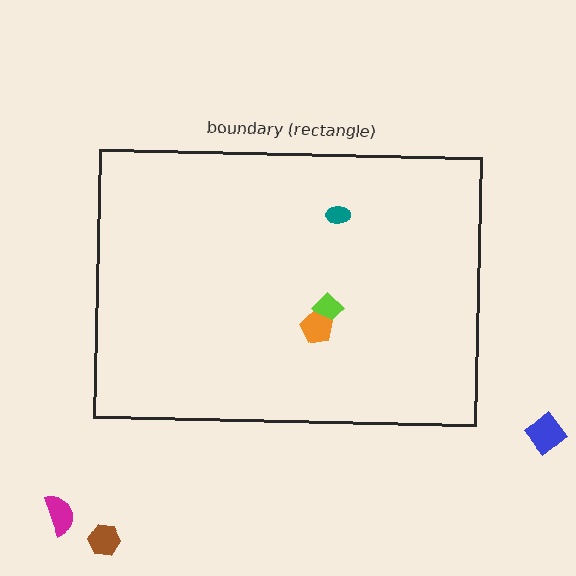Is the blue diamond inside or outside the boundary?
Outside.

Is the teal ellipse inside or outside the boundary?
Inside.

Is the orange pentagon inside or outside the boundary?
Inside.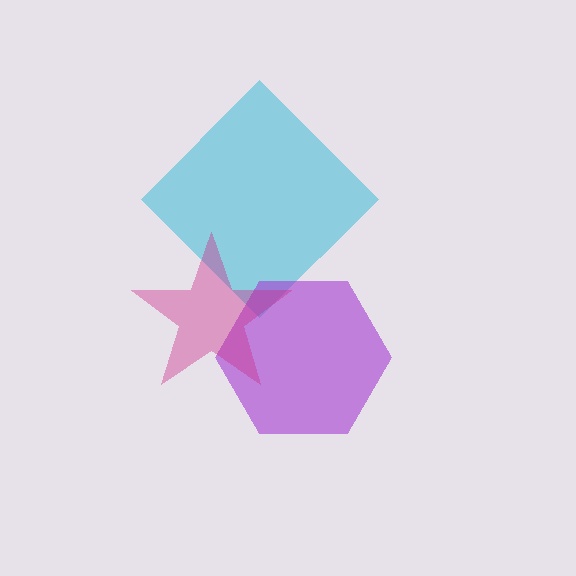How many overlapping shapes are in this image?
There are 3 overlapping shapes in the image.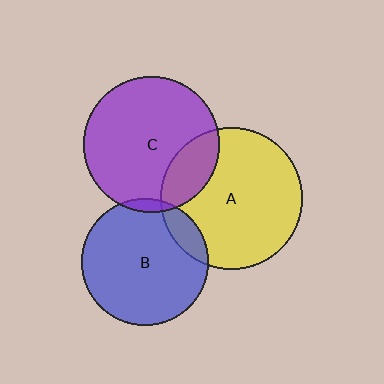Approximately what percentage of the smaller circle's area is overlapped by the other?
Approximately 10%.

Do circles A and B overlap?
Yes.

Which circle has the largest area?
Circle A (yellow).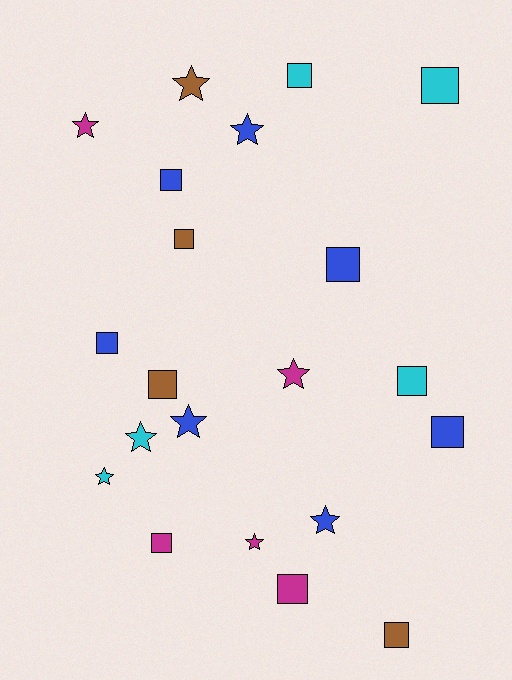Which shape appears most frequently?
Square, with 12 objects.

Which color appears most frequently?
Blue, with 7 objects.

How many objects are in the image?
There are 21 objects.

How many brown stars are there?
There is 1 brown star.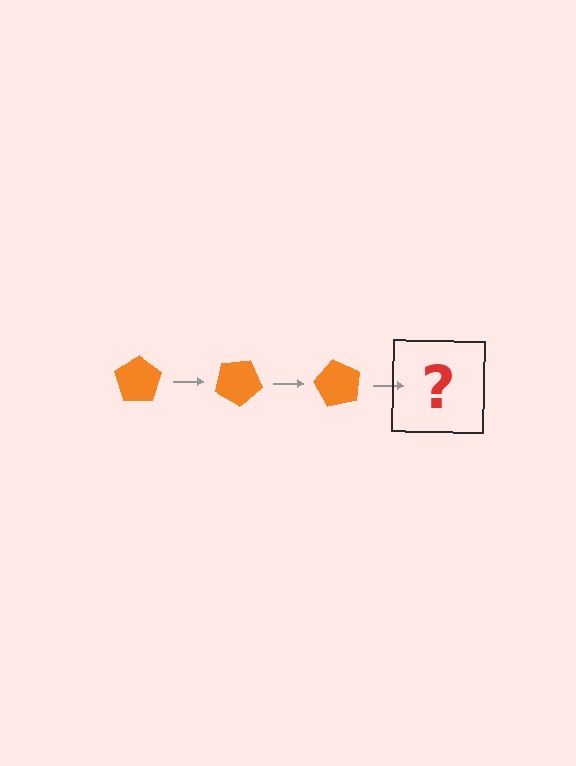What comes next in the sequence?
The next element should be an orange pentagon rotated 90 degrees.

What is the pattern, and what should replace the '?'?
The pattern is that the pentagon rotates 30 degrees each step. The '?' should be an orange pentagon rotated 90 degrees.